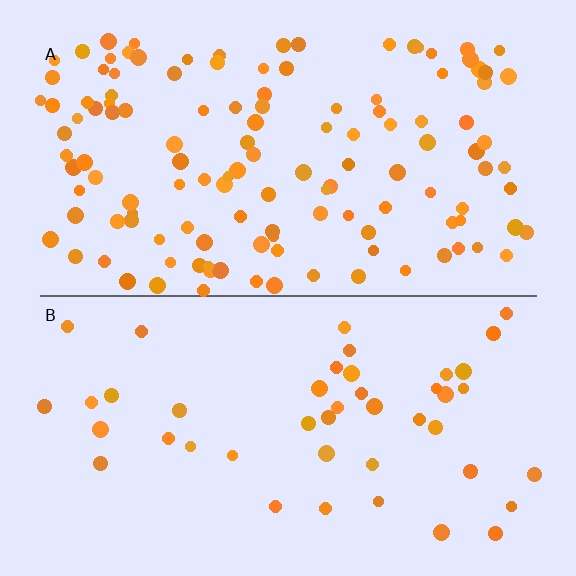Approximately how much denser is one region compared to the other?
Approximately 2.9× — region A over region B.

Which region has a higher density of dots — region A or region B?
A (the top).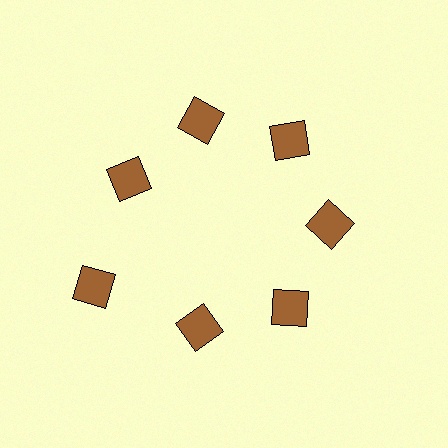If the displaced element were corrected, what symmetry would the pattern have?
It would have 7-fold rotational symmetry — the pattern would map onto itself every 51 degrees.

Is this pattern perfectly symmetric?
No. The 7 brown squares are arranged in a ring, but one element near the 8 o'clock position is pushed outward from the center, breaking the 7-fold rotational symmetry.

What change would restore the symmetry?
The symmetry would be restored by moving it inward, back onto the ring so that all 7 squares sit at equal angles and equal distance from the center.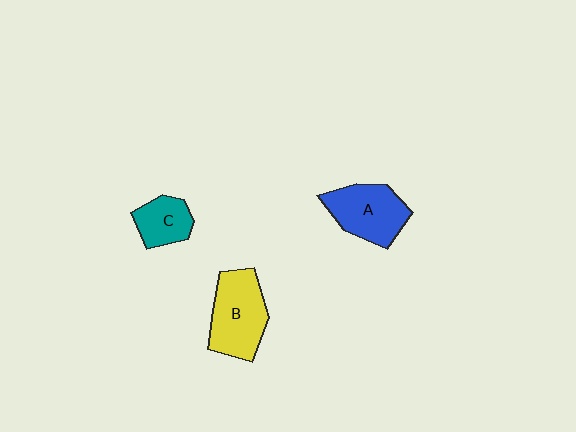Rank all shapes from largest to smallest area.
From largest to smallest: B (yellow), A (blue), C (teal).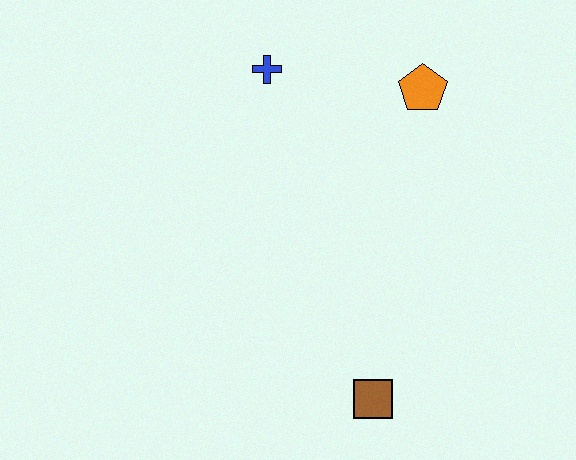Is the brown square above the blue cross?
No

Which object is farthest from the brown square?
The blue cross is farthest from the brown square.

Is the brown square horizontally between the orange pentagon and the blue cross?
Yes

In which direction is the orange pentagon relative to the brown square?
The orange pentagon is above the brown square.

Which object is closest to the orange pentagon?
The blue cross is closest to the orange pentagon.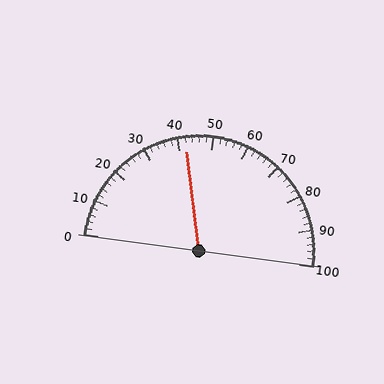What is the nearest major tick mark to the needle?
The nearest major tick mark is 40.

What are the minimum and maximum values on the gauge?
The gauge ranges from 0 to 100.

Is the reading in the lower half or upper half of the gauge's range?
The reading is in the lower half of the range (0 to 100).